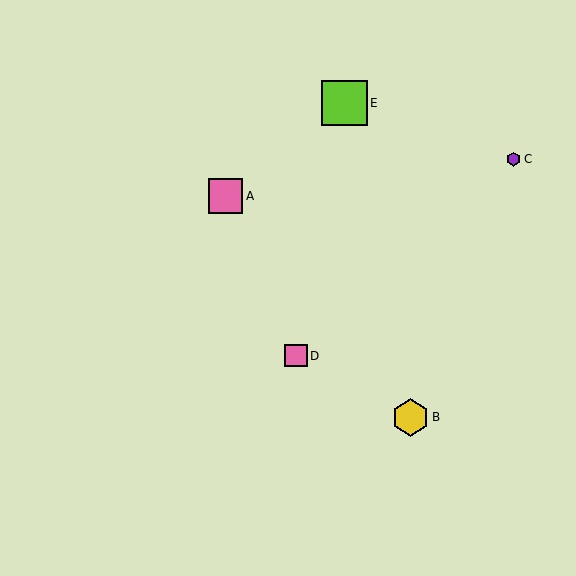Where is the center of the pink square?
The center of the pink square is at (296, 356).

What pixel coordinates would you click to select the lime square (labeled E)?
Click at (345, 103) to select the lime square E.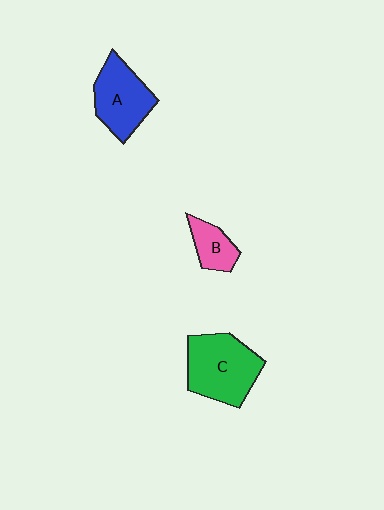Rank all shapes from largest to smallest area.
From largest to smallest: C (green), A (blue), B (pink).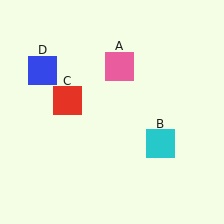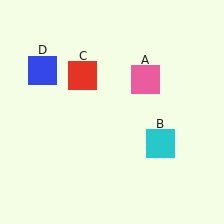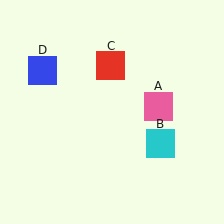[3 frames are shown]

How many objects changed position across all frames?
2 objects changed position: pink square (object A), red square (object C).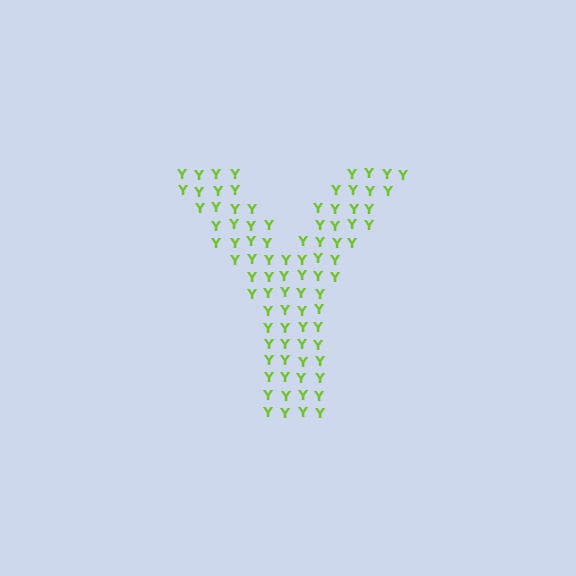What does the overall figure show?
The overall figure shows the letter Y.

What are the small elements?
The small elements are letter Y's.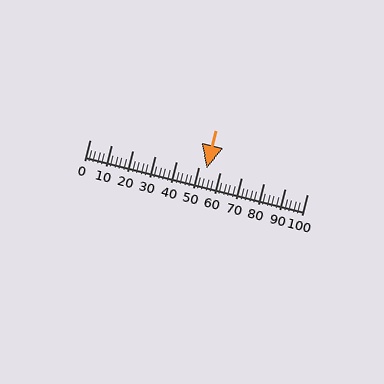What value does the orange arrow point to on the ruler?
The orange arrow points to approximately 54.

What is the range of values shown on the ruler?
The ruler shows values from 0 to 100.